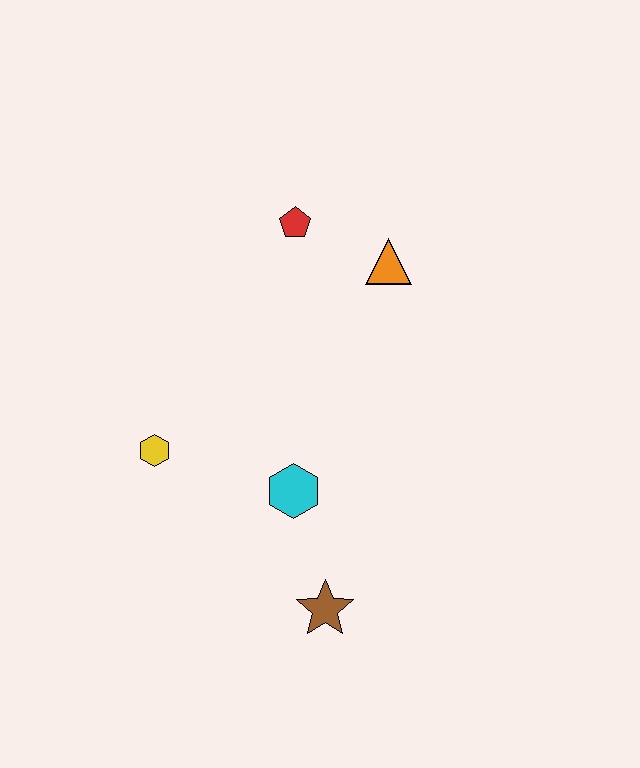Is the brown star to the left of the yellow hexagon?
No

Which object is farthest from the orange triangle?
The brown star is farthest from the orange triangle.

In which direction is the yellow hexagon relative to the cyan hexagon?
The yellow hexagon is to the left of the cyan hexagon.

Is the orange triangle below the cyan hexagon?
No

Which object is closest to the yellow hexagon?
The cyan hexagon is closest to the yellow hexagon.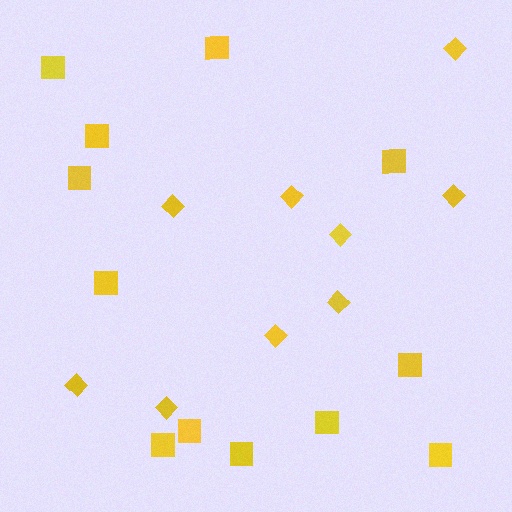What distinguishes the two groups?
There are 2 groups: one group of squares (12) and one group of diamonds (9).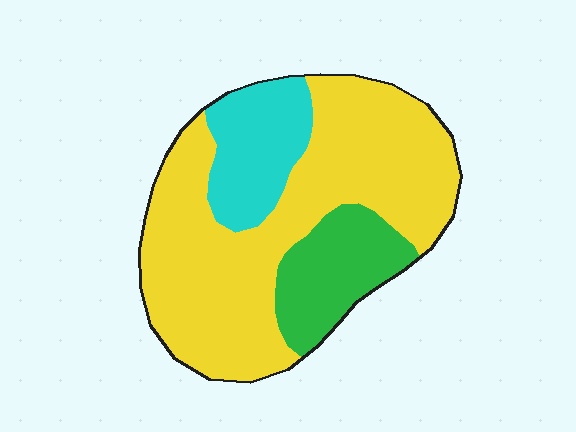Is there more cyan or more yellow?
Yellow.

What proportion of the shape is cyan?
Cyan takes up about one sixth (1/6) of the shape.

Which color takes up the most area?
Yellow, at roughly 65%.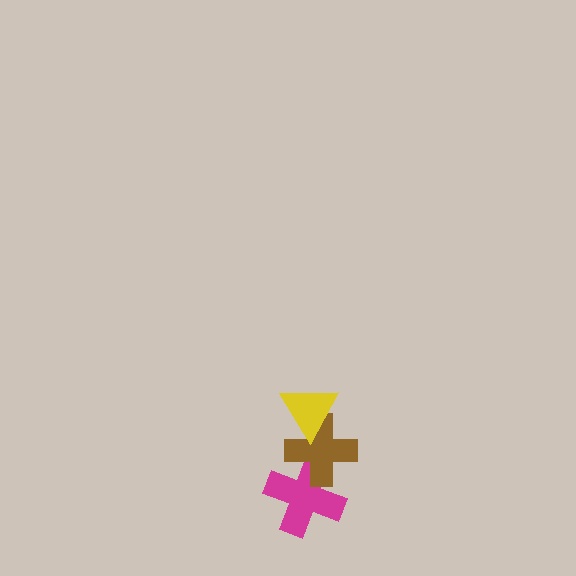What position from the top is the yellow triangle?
The yellow triangle is 1st from the top.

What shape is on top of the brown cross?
The yellow triangle is on top of the brown cross.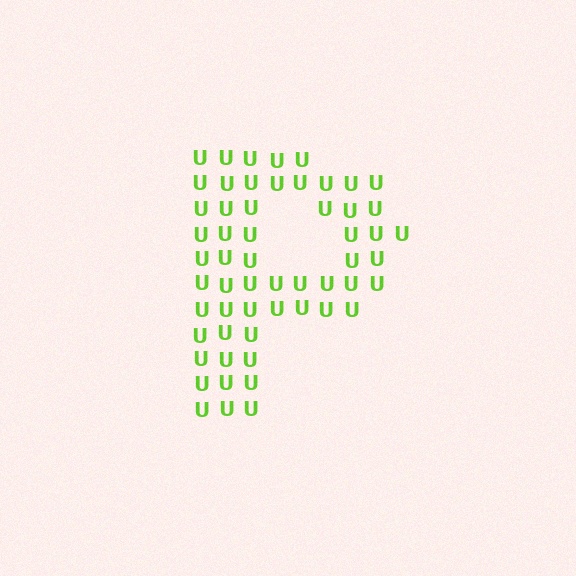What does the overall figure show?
The overall figure shows the letter P.